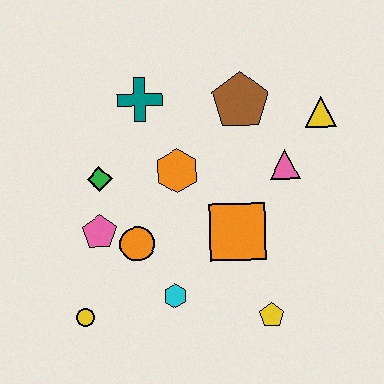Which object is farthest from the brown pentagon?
The yellow circle is farthest from the brown pentagon.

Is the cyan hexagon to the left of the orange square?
Yes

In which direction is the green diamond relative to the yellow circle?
The green diamond is above the yellow circle.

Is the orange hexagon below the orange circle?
No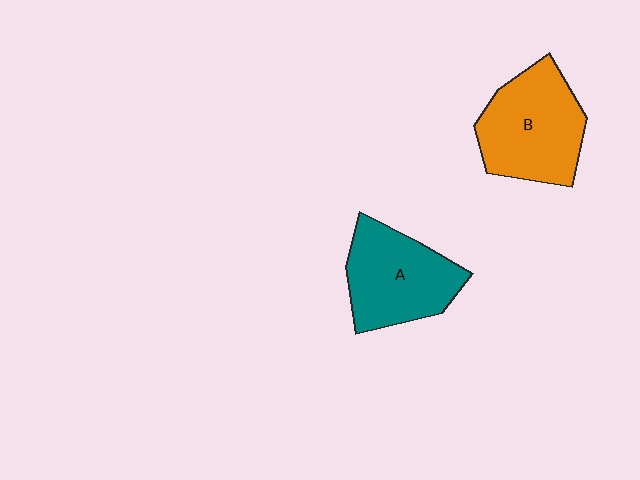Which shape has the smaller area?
Shape A (teal).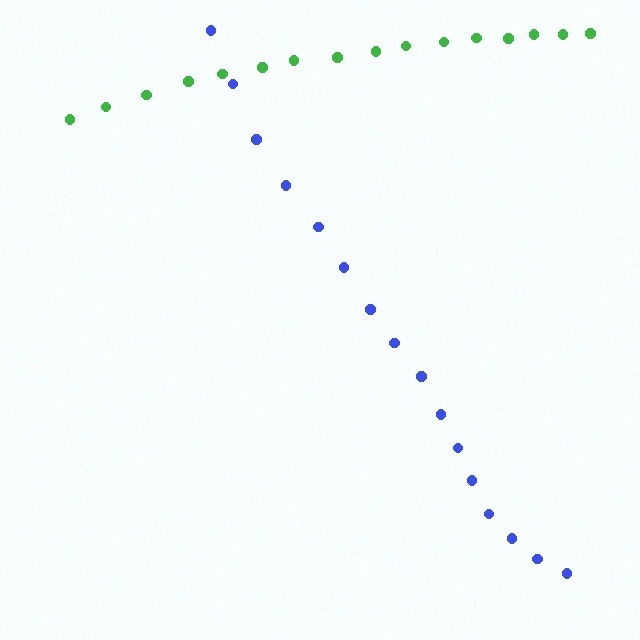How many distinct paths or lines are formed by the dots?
There are 2 distinct paths.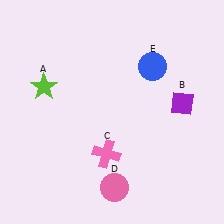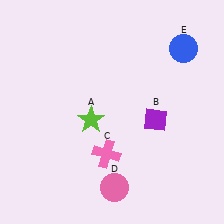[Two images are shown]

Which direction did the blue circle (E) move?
The blue circle (E) moved right.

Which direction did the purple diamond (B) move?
The purple diamond (B) moved left.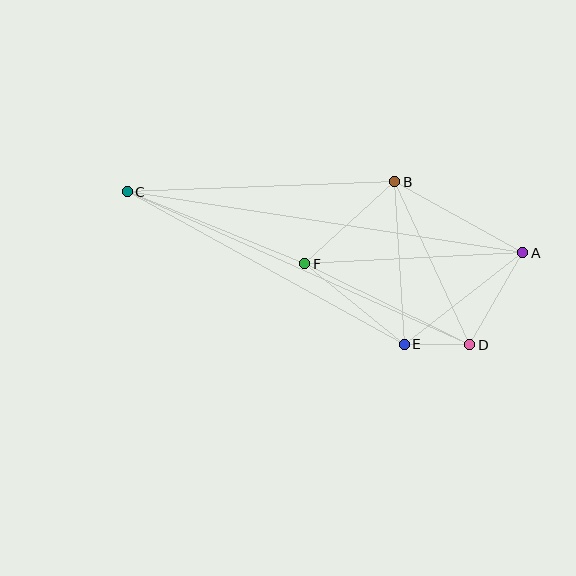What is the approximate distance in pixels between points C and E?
The distance between C and E is approximately 316 pixels.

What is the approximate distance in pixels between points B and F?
The distance between B and F is approximately 122 pixels.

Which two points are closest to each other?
Points D and E are closest to each other.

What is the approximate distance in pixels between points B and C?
The distance between B and C is approximately 268 pixels.